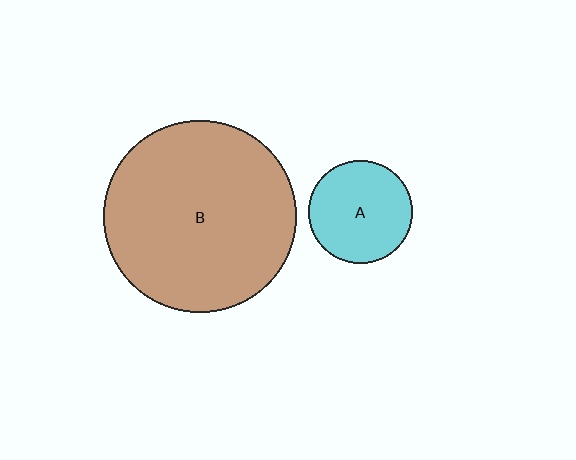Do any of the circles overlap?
No, none of the circles overlap.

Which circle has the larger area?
Circle B (brown).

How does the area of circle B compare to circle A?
Approximately 3.4 times.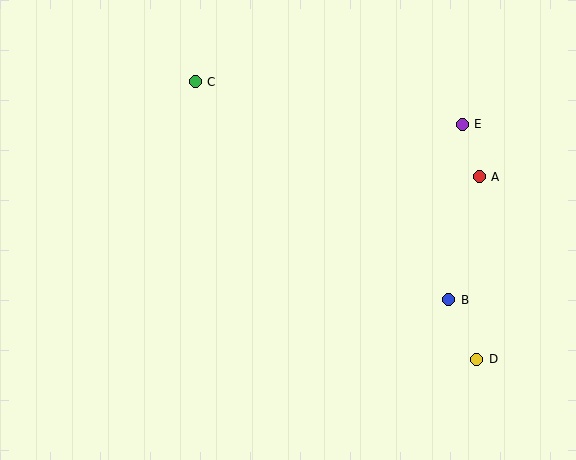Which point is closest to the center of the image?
Point C at (195, 82) is closest to the center.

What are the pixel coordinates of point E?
Point E is at (462, 124).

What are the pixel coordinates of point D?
Point D is at (477, 359).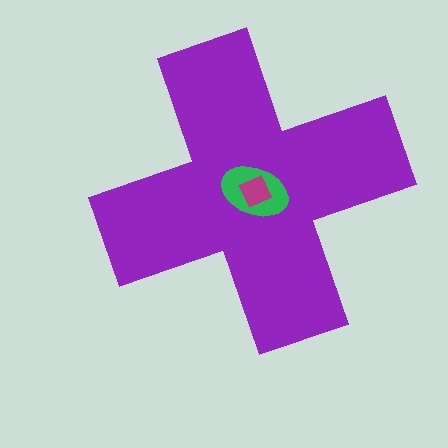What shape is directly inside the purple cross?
The green ellipse.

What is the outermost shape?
The purple cross.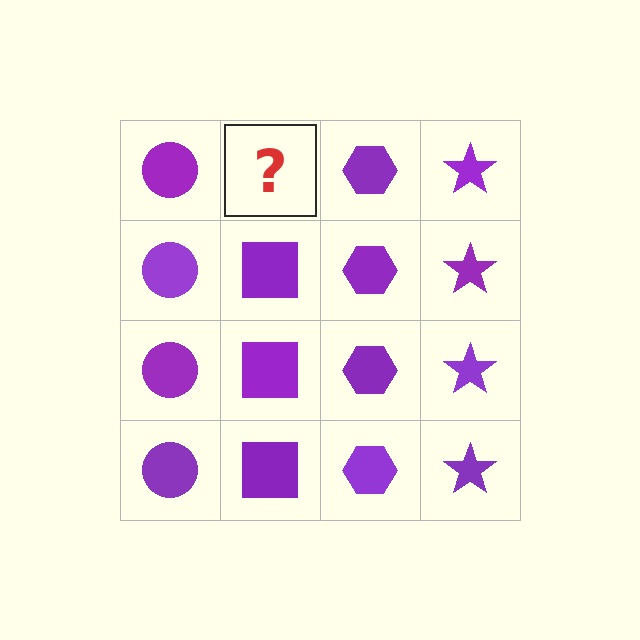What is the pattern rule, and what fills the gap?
The rule is that each column has a consistent shape. The gap should be filled with a purple square.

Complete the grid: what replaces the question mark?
The question mark should be replaced with a purple square.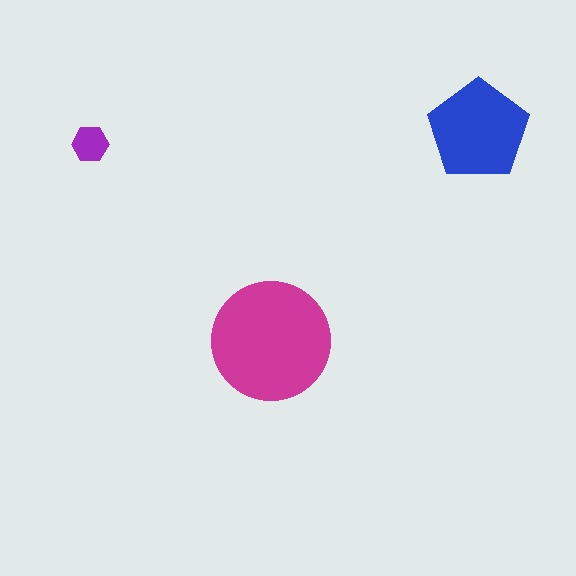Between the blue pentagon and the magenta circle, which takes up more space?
The magenta circle.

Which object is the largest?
The magenta circle.